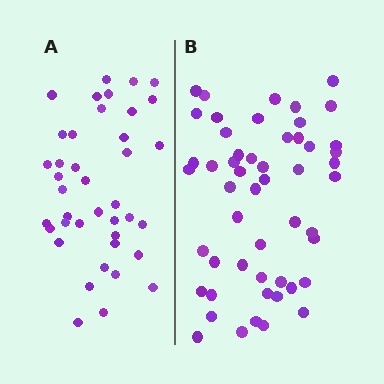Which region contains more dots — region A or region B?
Region B (the right region) has more dots.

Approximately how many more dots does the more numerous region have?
Region B has roughly 12 or so more dots than region A.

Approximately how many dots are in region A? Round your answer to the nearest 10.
About 40 dots.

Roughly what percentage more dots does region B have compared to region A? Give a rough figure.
About 30% more.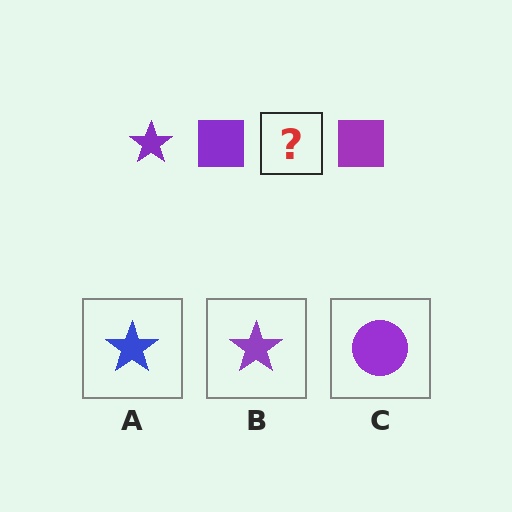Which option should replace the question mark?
Option B.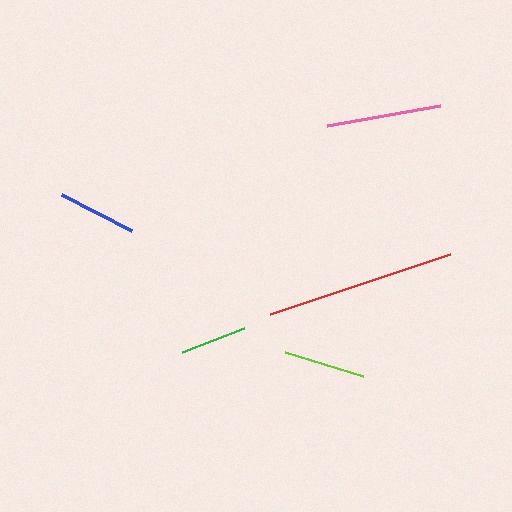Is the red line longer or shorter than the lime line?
The red line is longer than the lime line.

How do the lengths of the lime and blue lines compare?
The lime and blue lines are approximately the same length.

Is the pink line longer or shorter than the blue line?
The pink line is longer than the blue line.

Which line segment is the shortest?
The green line is the shortest at approximately 67 pixels.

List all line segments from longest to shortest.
From longest to shortest: red, pink, lime, blue, green.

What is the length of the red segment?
The red segment is approximately 190 pixels long.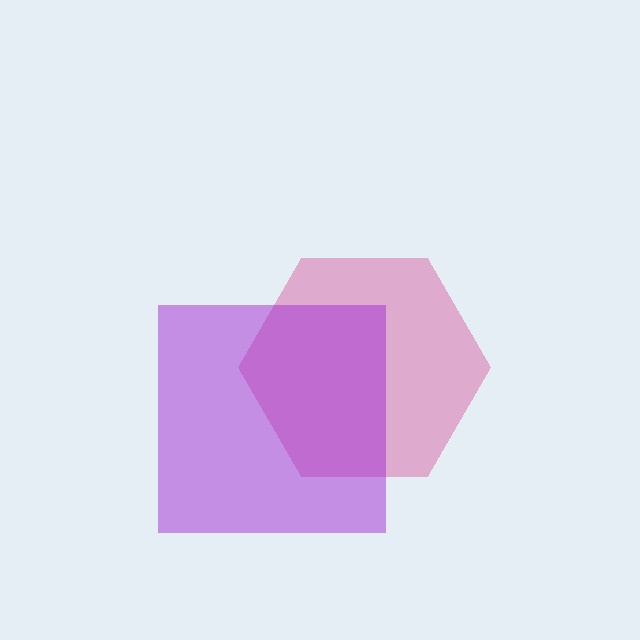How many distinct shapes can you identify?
There are 2 distinct shapes: a pink hexagon, a purple square.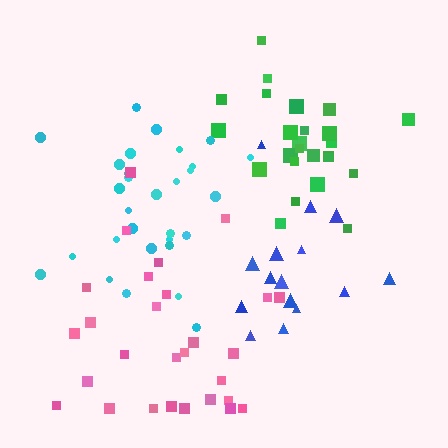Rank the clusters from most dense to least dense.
cyan, green, pink, blue.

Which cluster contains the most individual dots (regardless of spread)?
Cyan (30).